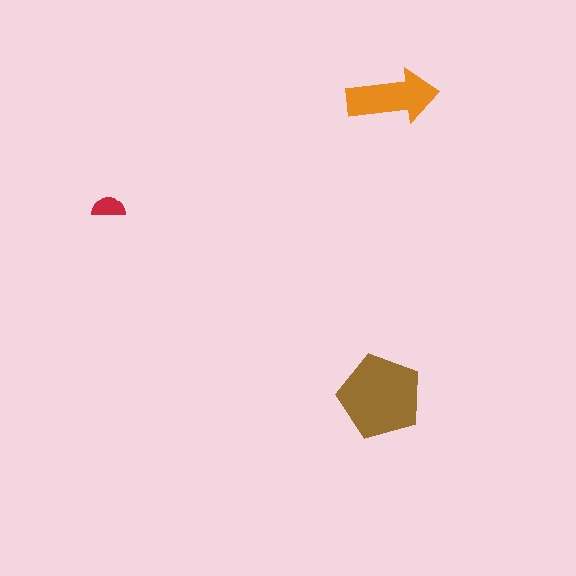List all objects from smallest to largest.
The red semicircle, the orange arrow, the brown pentagon.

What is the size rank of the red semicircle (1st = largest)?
3rd.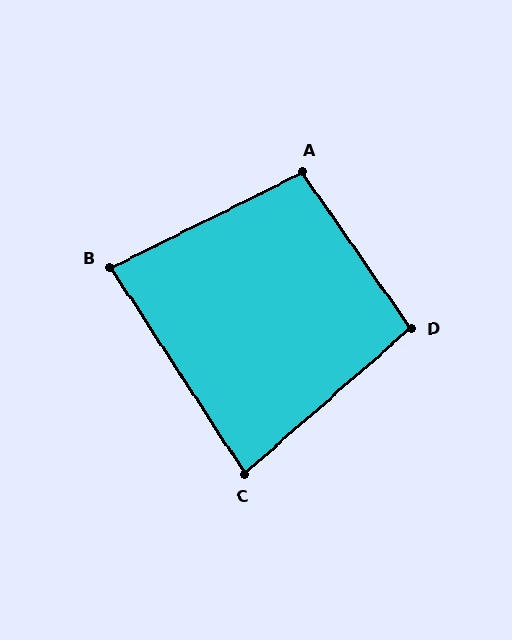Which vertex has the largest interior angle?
A, at approximately 98 degrees.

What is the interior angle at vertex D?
Approximately 97 degrees (obtuse).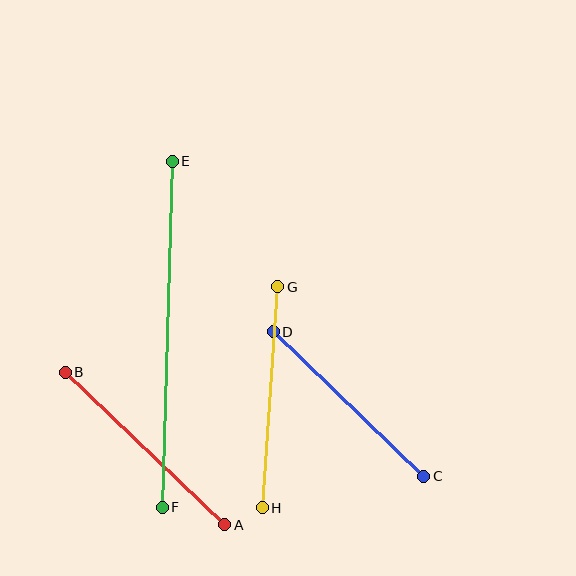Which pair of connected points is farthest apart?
Points E and F are farthest apart.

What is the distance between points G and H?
The distance is approximately 222 pixels.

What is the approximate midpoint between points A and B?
The midpoint is at approximately (145, 448) pixels.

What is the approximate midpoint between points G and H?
The midpoint is at approximately (270, 397) pixels.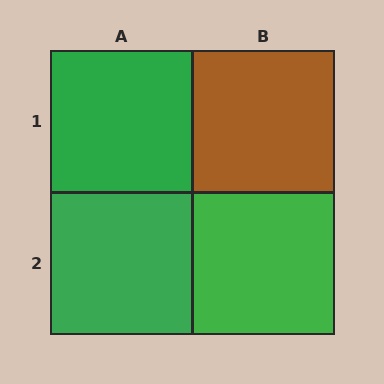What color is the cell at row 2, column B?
Green.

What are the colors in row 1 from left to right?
Green, brown.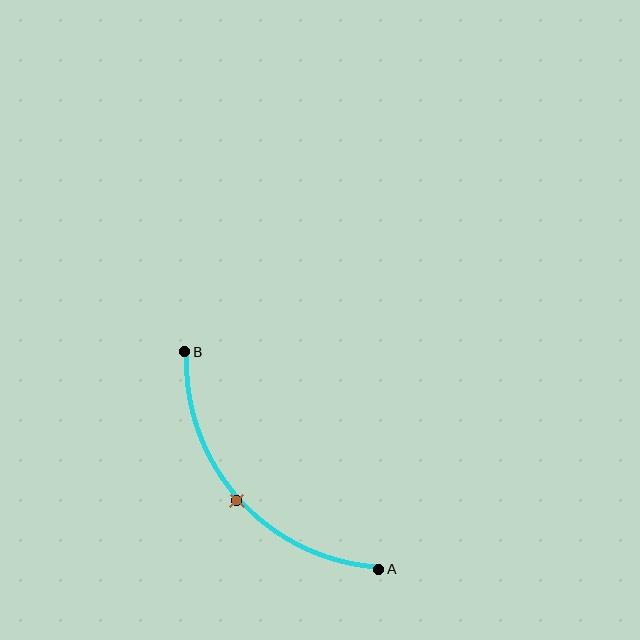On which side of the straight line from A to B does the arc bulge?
The arc bulges below and to the left of the straight line connecting A and B.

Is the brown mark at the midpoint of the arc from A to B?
Yes. The brown mark lies on the arc at equal arc-length from both A and B — it is the arc midpoint.